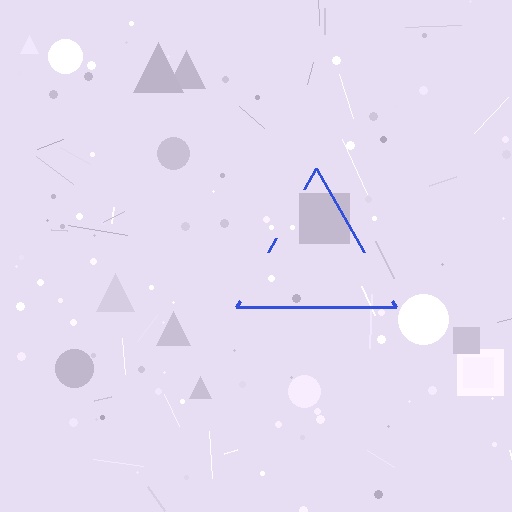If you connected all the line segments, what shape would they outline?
They would outline a triangle.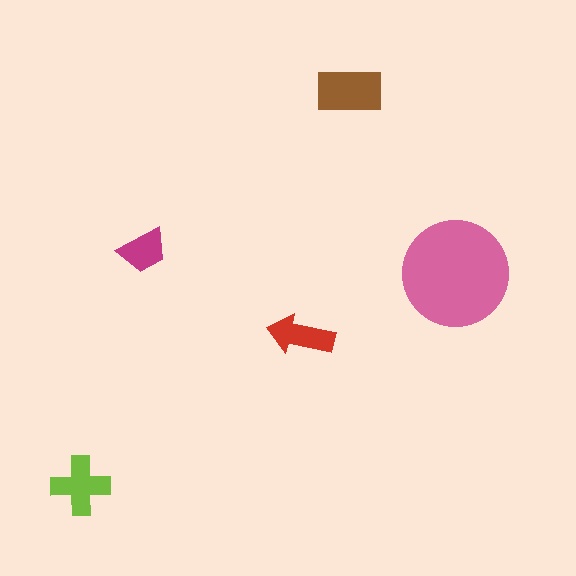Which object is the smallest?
The magenta trapezoid.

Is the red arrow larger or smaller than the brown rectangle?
Smaller.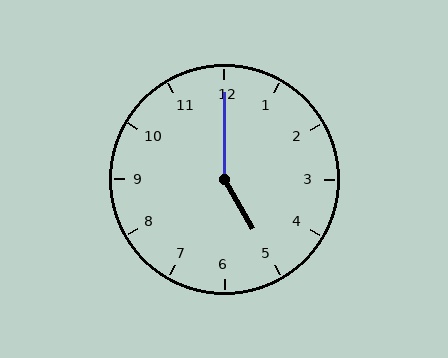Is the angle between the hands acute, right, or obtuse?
It is obtuse.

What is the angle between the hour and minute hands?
Approximately 150 degrees.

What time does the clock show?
5:00.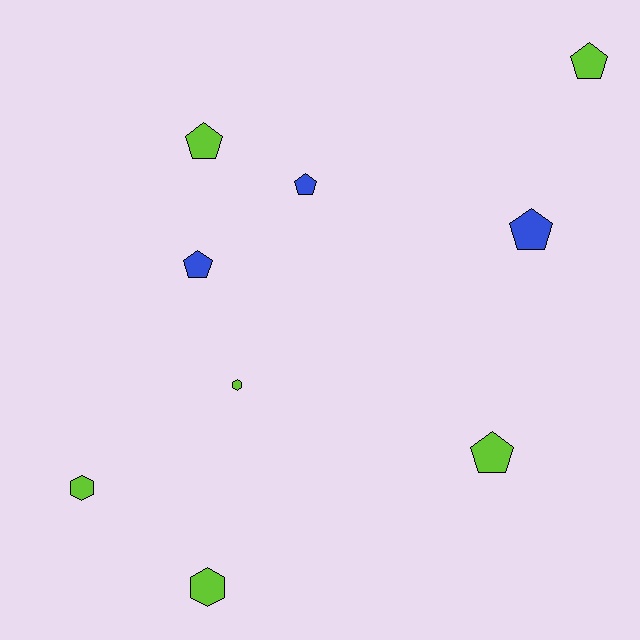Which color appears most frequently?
Lime, with 6 objects.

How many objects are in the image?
There are 9 objects.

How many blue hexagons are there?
There are no blue hexagons.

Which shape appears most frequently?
Pentagon, with 6 objects.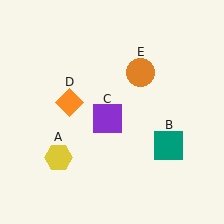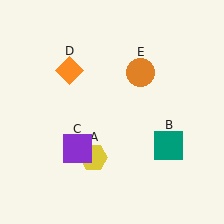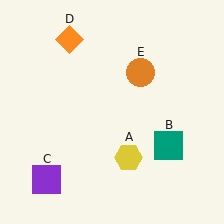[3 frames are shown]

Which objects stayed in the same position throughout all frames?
Teal square (object B) and orange circle (object E) remained stationary.